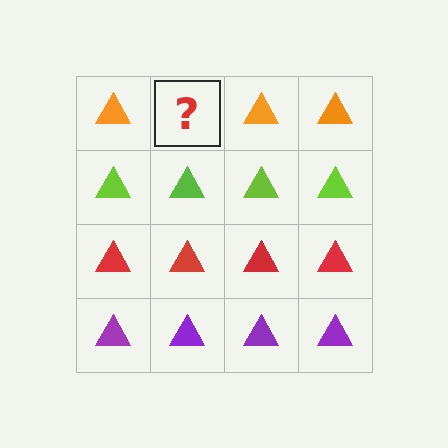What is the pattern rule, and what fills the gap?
The rule is that each row has a consistent color. The gap should be filled with an orange triangle.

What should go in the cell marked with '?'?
The missing cell should contain an orange triangle.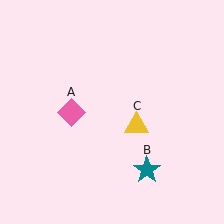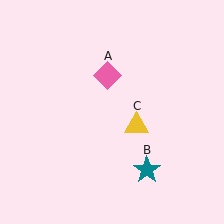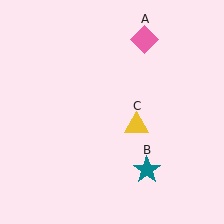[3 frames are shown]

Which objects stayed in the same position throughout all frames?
Teal star (object B) and yellow triangle (object C) remained stationary.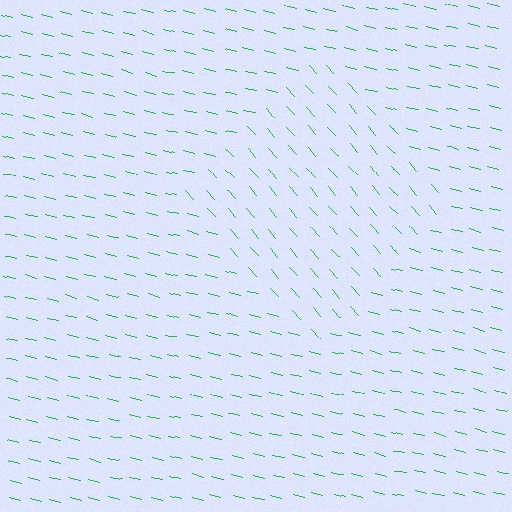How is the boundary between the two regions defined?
The boundary is defined purely by a change in line orientation (approximately 35 degrees difference). All lines are the same color and thickness.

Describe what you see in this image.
The image is filled with small green line segments. A diamond region in the image has lines oriented differently from the surrounding lines, creating a visible texture boundary.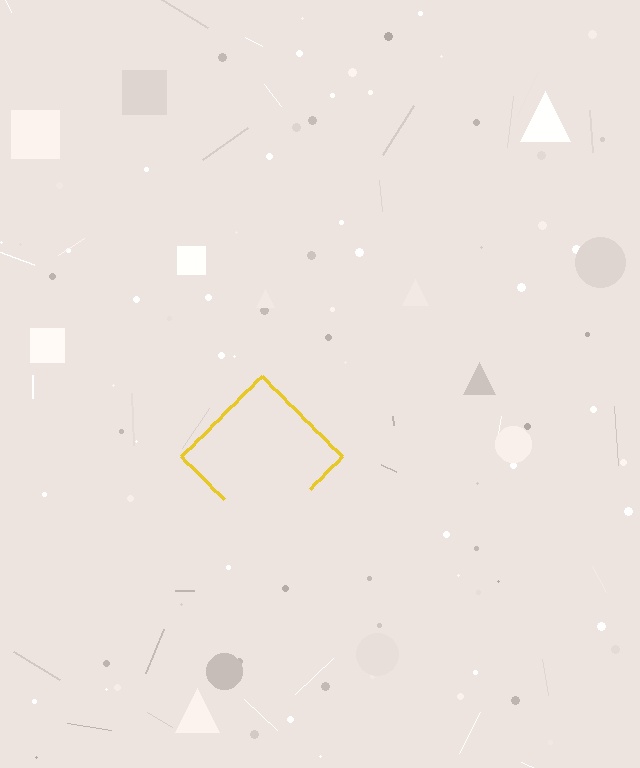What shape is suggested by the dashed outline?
The dashed outline suggests a diamond.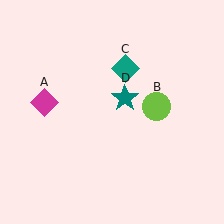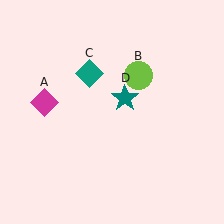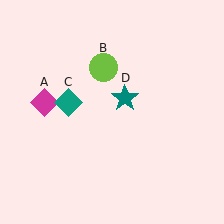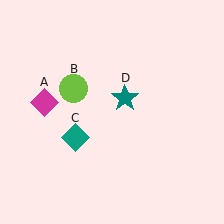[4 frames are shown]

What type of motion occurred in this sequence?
The lime circle (object B), teal diamond (object C) rotated counterclockwise around the center of the scene.